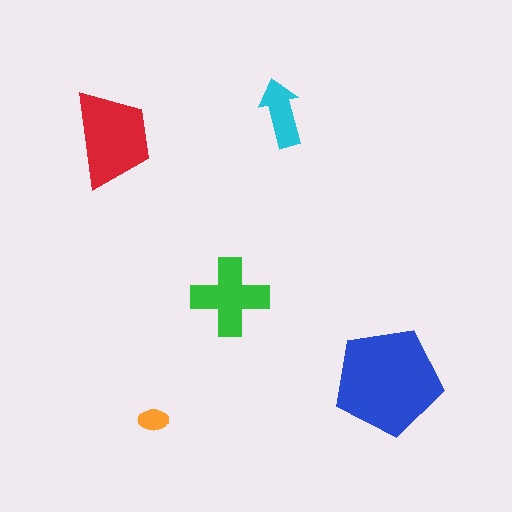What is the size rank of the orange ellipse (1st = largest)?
5th.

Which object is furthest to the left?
The red trapezoid is leftmost.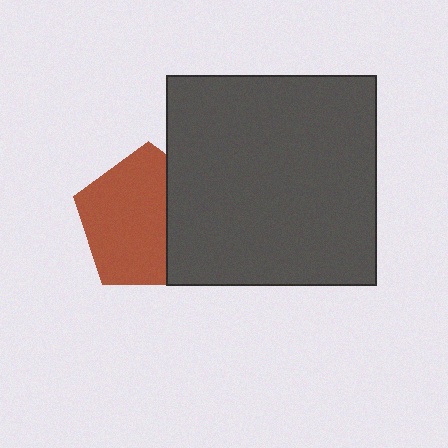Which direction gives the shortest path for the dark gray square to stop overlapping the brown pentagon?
Moving right gives the shortest separation.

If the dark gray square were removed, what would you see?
You would see the complete brown pentagon.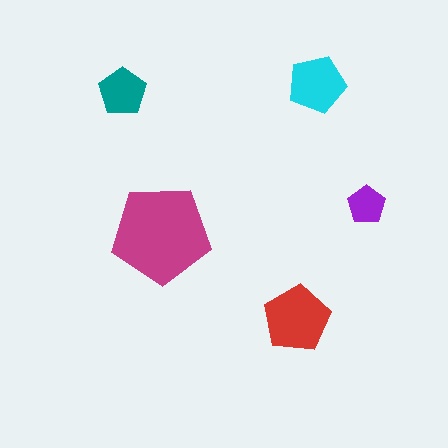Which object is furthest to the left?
The teal pentagon is leftmost.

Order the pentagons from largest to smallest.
the magenta one, the red one, the cyan one, the teal one, the purple one.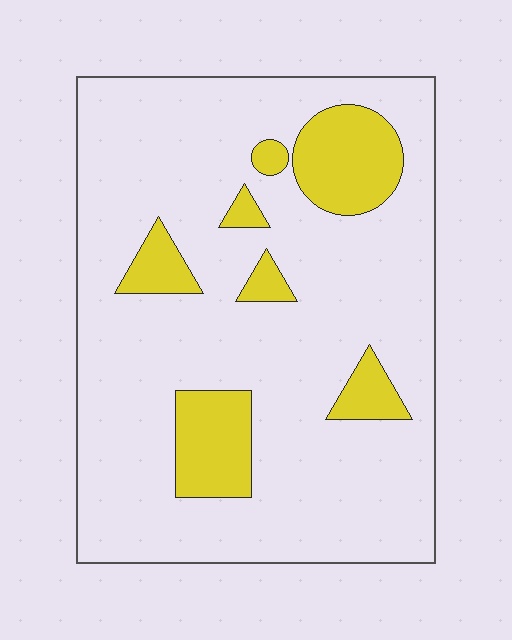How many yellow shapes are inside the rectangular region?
7.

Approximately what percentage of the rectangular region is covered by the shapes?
Approximately 15%.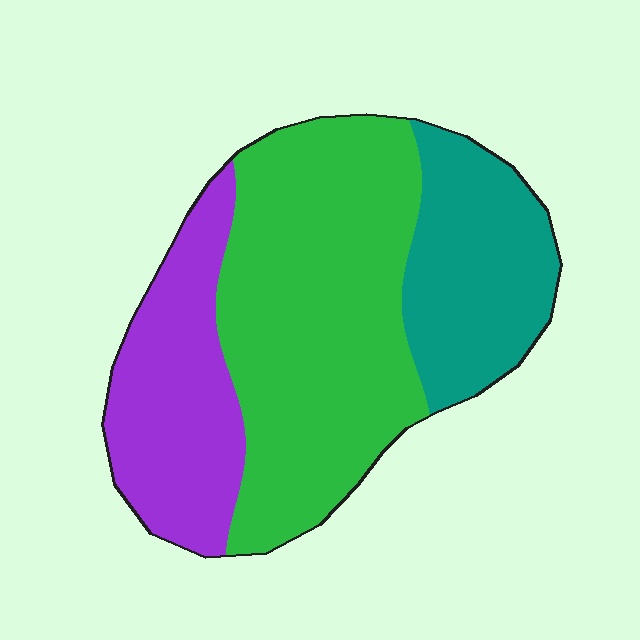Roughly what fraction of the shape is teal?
Teal takes up about one quarter (1/4) of the shape.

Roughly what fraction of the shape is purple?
Purple covers roughly 25% of the shape.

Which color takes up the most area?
Green, at roughly 50%.